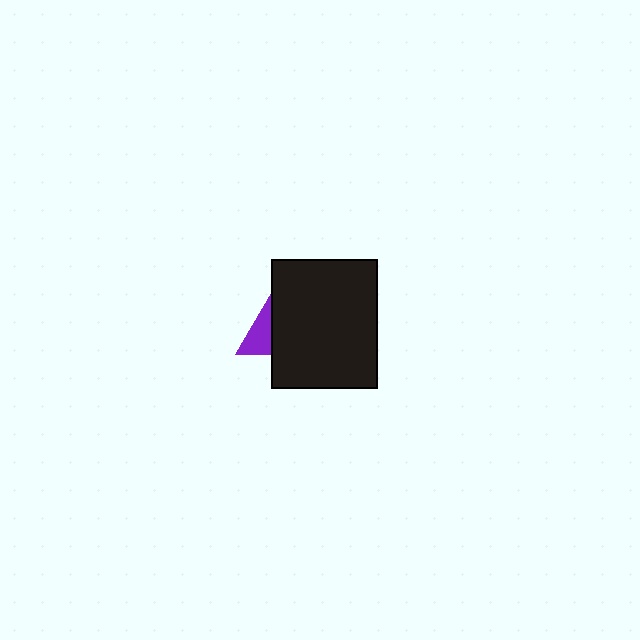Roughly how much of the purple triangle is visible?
A small part of it is visible (roughly 34%).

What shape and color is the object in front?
The object in front is a black rectangle.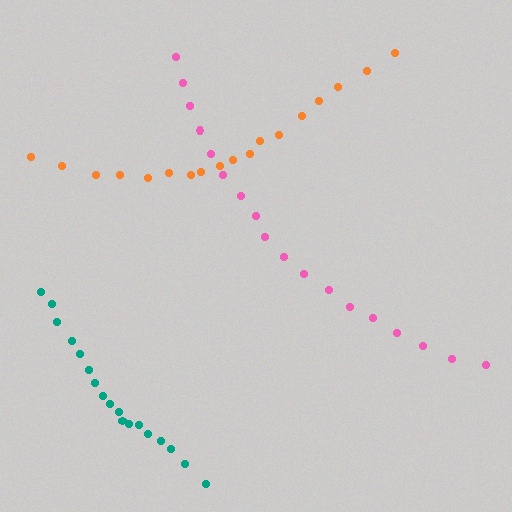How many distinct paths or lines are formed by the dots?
There are 3 distinct paths.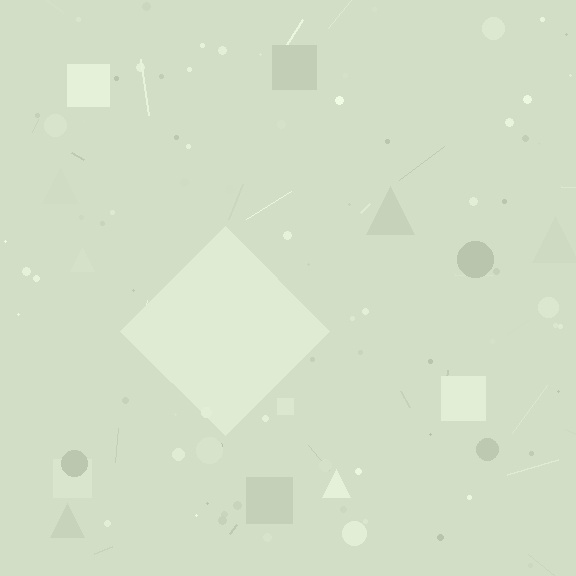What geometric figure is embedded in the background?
A diamond is embedded in the background.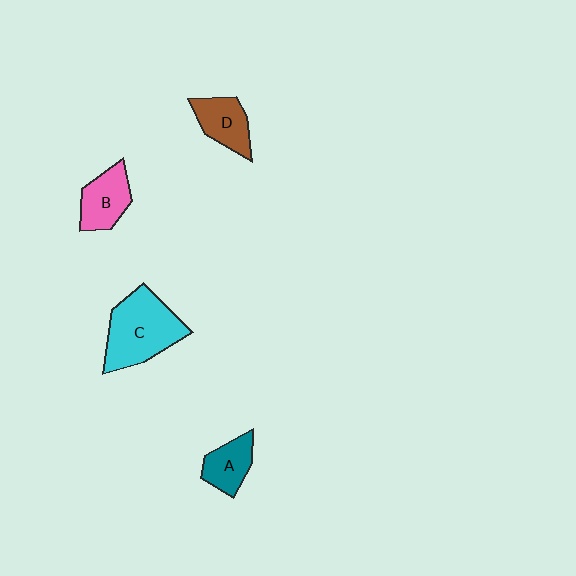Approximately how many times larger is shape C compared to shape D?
Approximately 1.8 times.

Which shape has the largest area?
Shape C (cyan).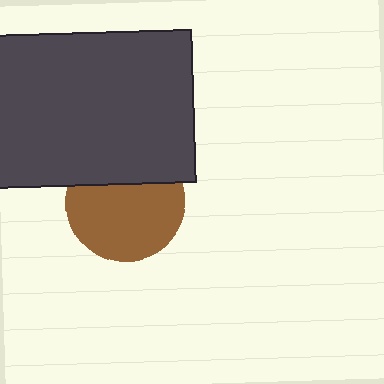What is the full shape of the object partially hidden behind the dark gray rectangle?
The partially hidden object is a brown circle.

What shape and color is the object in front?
The object in front is a dark gray rectangle.